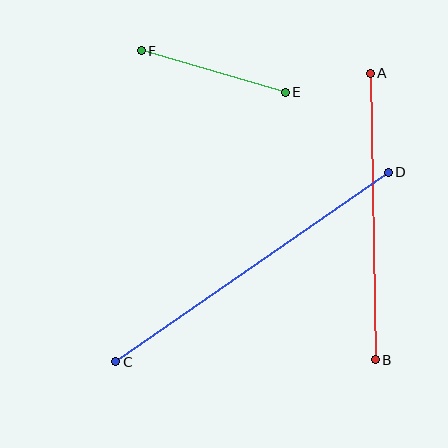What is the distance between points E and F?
The distance is approximately 150 pixels.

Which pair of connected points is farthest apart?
Points C and D are farthest apart.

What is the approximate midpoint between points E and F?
The midpoint is at approximately (213, 71) pixels.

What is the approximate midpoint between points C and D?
The midpoint is at approximately (252, 267) pixels.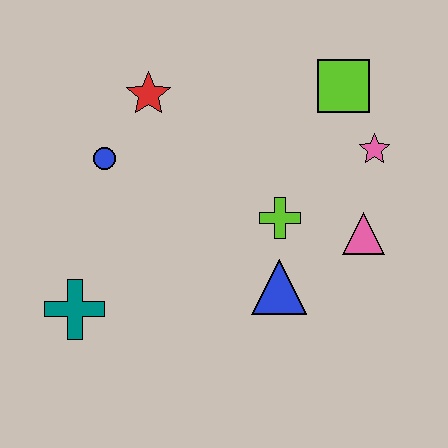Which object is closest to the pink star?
The lime square is closest to the pink star.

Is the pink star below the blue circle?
No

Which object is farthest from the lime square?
The teal cross is farthest from the lime square.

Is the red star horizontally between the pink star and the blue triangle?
No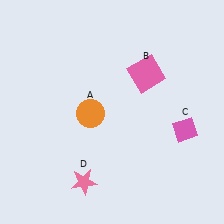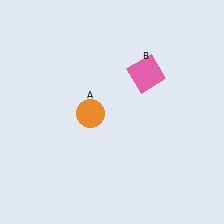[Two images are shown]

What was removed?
The pink star (D), the pink diamond (C) were removed in Image 2.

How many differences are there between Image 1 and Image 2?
There are 2 differences between the two images.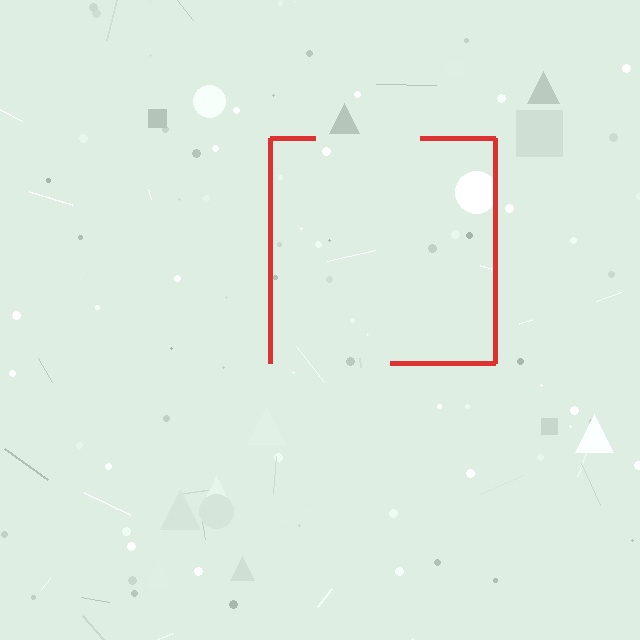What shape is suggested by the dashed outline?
The dashed outline suggests a square.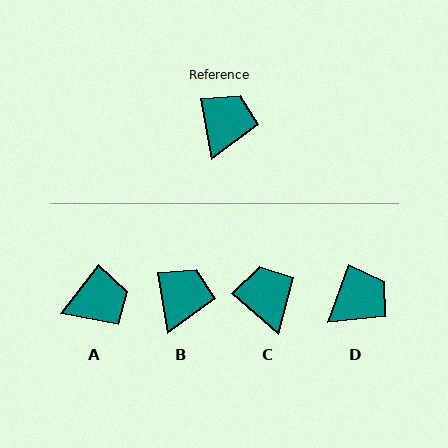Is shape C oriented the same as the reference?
No, it is off by about 39 degrees.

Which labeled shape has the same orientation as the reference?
B.